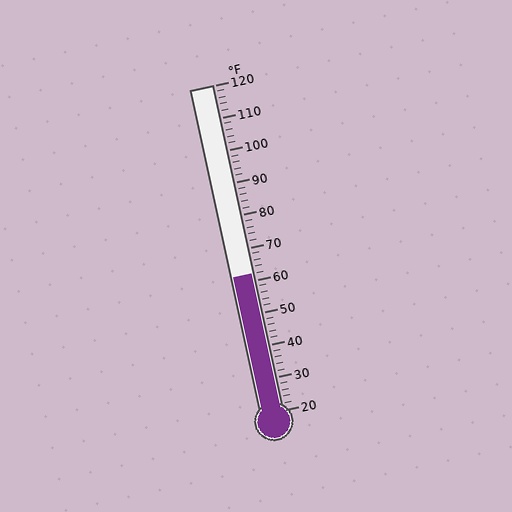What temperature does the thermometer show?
The thermometer shows approximately 62°F.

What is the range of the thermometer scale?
The thermometer scale ranges from 20°F to 120°F.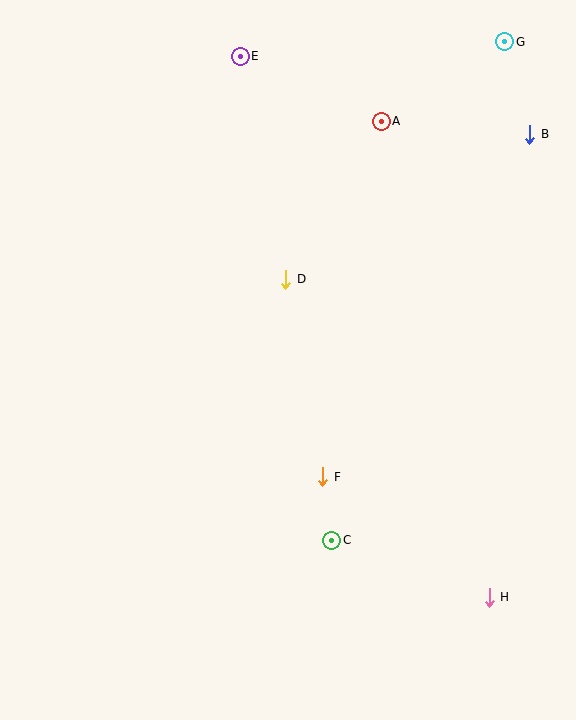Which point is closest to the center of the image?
Point D at (286, 279) is closest to the center.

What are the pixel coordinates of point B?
Point B is at (530, 134).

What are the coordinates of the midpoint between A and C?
The midpoint between A and C is at (356, 331).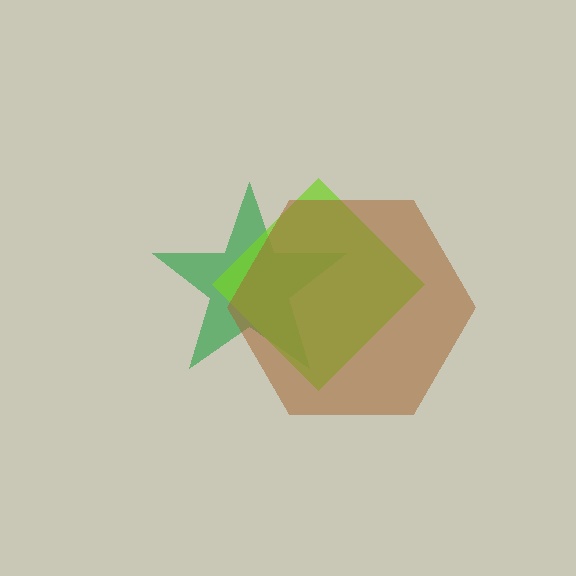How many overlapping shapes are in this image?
There are 3 overlapping shapes in the image.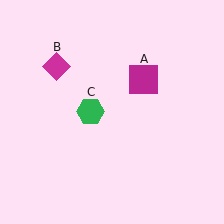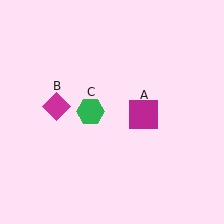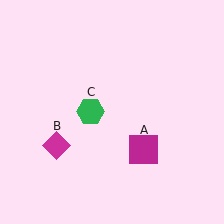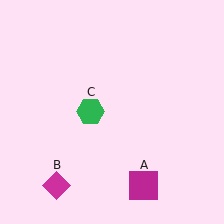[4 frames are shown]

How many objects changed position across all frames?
2 objects changed position: magenta square (object A), magenta diamond (object B).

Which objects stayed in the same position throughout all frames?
Green hexagon (object C) remained stationary.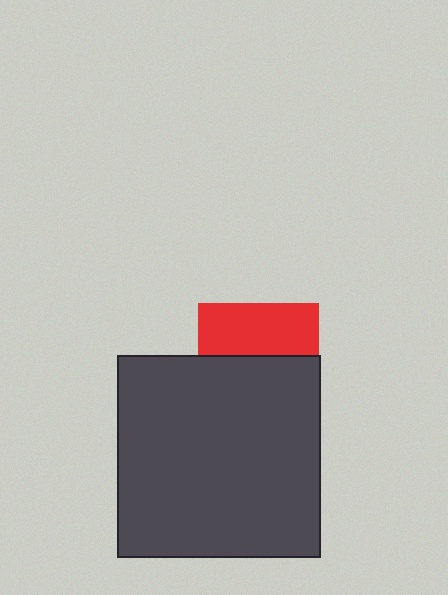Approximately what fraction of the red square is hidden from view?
Roughly 57% of the red square is hidden behind the dark gray square.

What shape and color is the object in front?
The object in front is a dark gray square.